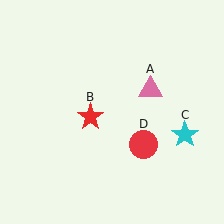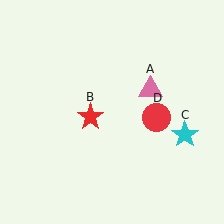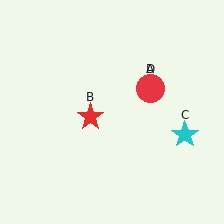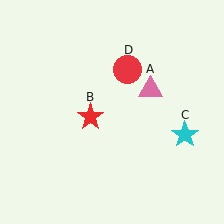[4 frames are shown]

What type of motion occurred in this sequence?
The red circle (object D) rotated counterclockwise around the center of the scene.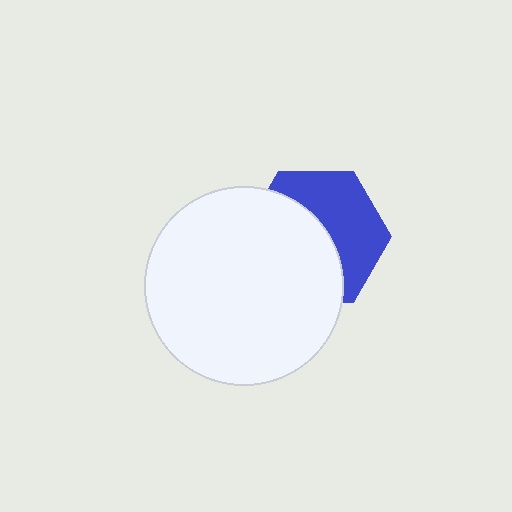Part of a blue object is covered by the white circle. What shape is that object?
It is a hexagon.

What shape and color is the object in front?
The object in front is a white circle.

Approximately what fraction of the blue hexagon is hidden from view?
Roughly 54% of the blue hexagon is hidden behind the white circle.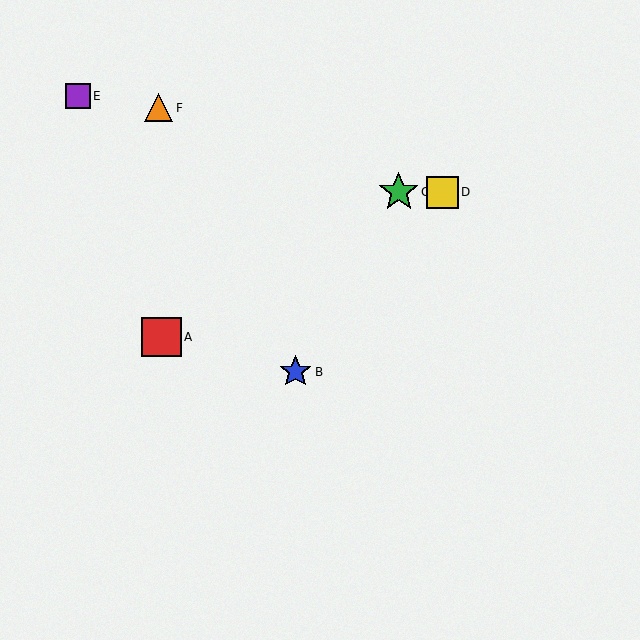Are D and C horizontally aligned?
Yes, both are at y≈192.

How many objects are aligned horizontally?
2 objects (C, D) are aligned horizontally.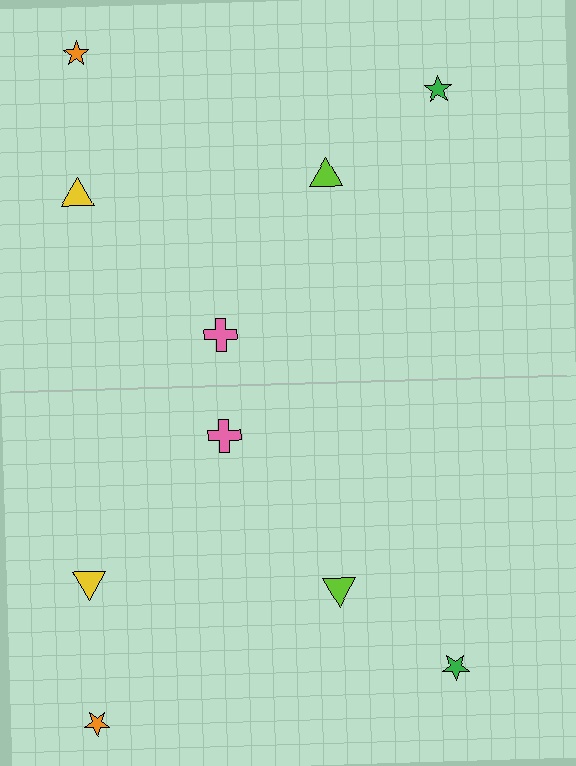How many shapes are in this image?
There are 10 shapes in this image.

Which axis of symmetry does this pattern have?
The pattern has a horizontal axis of symmetry running through the center of the image.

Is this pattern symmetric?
Yes, this pattern has bilateral (reflection) symmetry.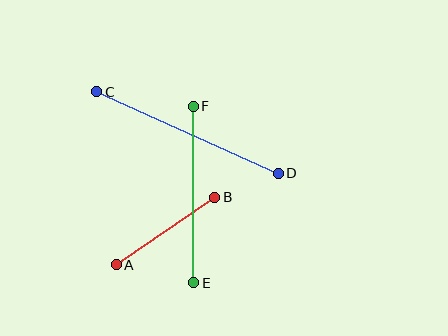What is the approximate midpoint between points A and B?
The midpoint is at approximately (166, 231) pixels.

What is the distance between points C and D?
The distance is approximately 199 pixels.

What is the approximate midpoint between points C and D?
The midpoint is at approximately (188, 133) pixels.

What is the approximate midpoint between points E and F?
The midpoint is at approximately (193, 195) pixels.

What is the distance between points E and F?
The distance is approximately 176 pixels.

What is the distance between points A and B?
The distance is approximately 119 pixels.